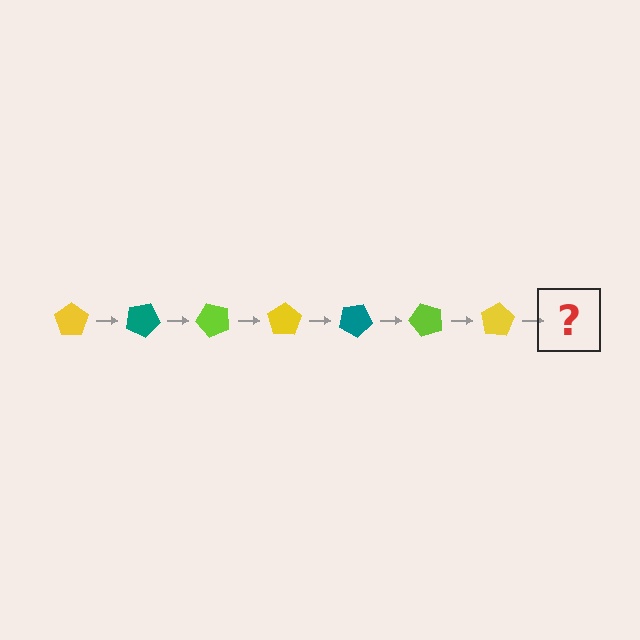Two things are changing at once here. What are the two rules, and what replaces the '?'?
The two rules are that it rotates 25 degrees each step and the color cycles through yellow, teal, and lime. The '?' should be a teal pentagon, rotated 175 degrees from the start.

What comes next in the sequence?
The next element should be a teal pentagon, rotated 175 degrees from the start.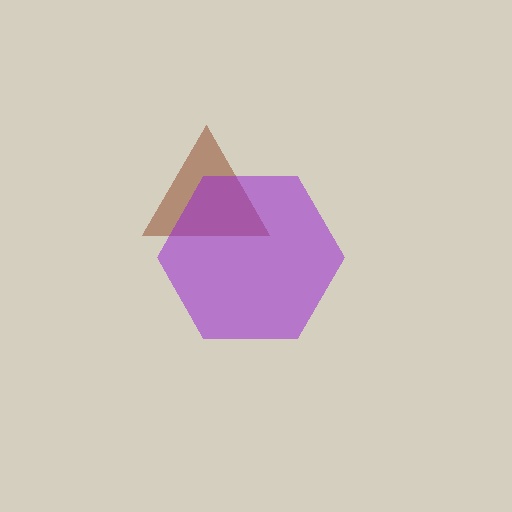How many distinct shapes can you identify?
There are 2 distinct shapes: a brown triangle, a purple hexagon.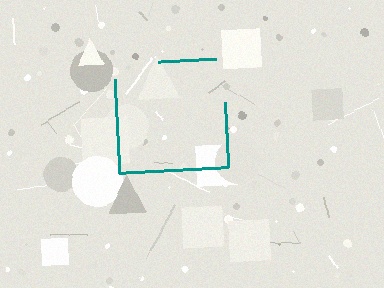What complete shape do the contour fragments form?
The contour fragments form a square.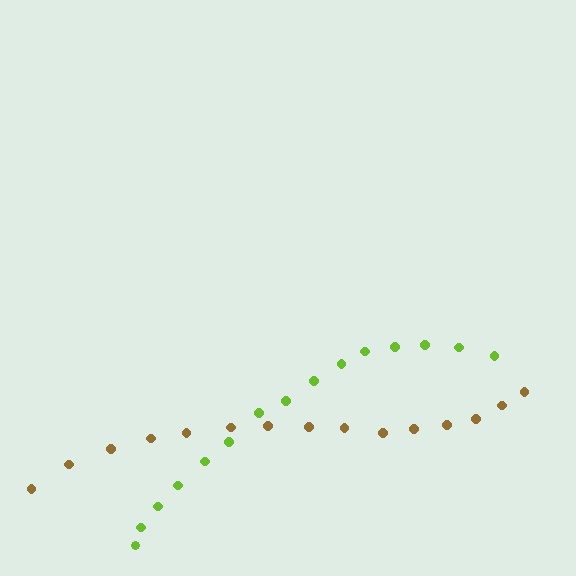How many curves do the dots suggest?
There are 2 distinct paths.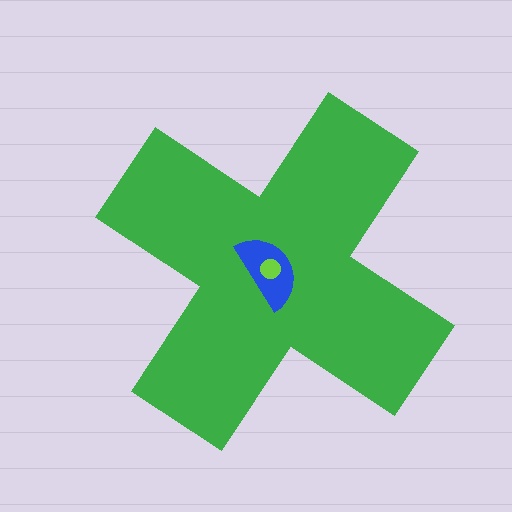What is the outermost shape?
The green cross.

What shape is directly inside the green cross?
The blue semicircle.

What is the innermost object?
The lime circle.